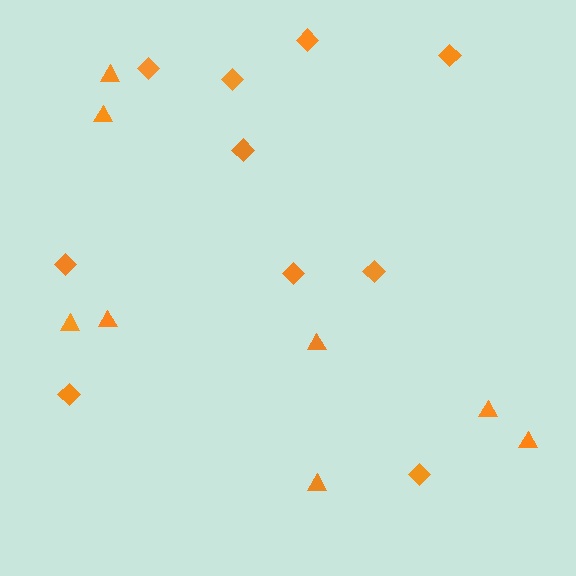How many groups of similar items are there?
There are 2 groups: one group of triangles (8) and one group of diamonds (10).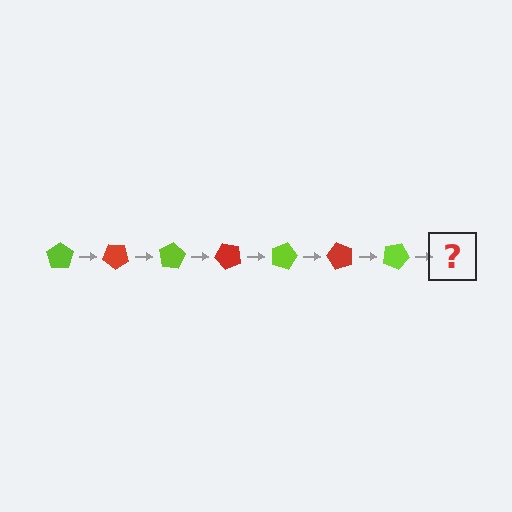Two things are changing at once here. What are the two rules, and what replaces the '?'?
The two rules are that it rotates 40 degrees each step and the color cycles through lime and red. The '?' should be a red pentagon, rotated 280 degrees from the start.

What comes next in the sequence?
The next element should be a red pentagon, rotated 280 degrees from the start.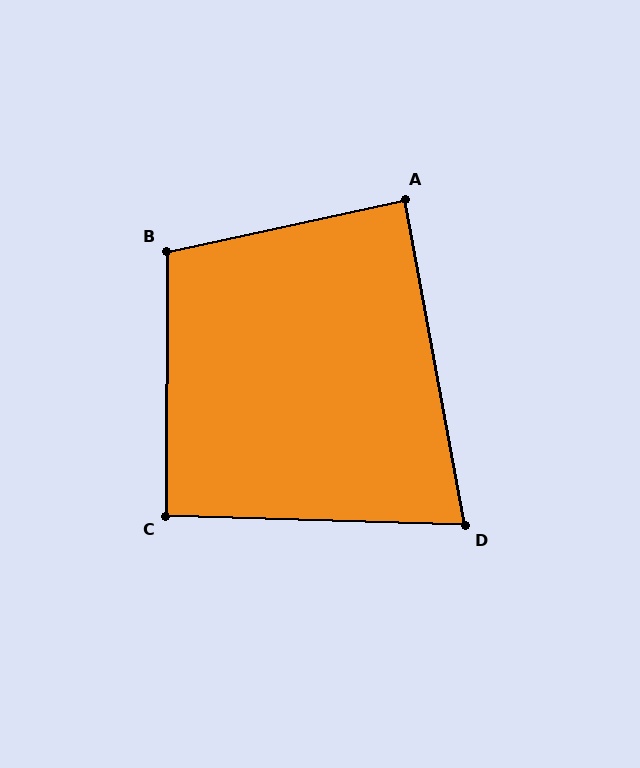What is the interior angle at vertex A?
Approximately 88 degrees (approximately right).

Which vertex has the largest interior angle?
B, at approximately 102 degrees.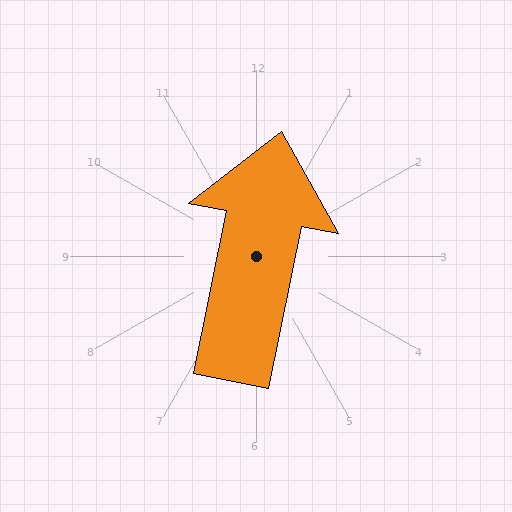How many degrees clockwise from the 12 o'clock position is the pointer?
Approximately 11 degrees.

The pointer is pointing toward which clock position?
Roughly 12 o'clock.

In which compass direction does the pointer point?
North.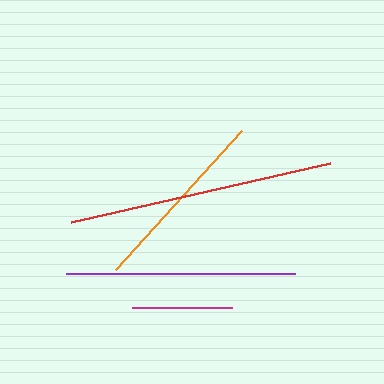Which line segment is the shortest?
The magenta line is the shortest at approximately 99 pixels.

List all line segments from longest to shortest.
From longest to shortest: red, purple, orange, magenta.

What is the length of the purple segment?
The purple segment is approximately 229 pixels long.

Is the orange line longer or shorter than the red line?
The red line is longer than the orange line.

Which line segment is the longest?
The red line is the longest at approximately 265 pixels.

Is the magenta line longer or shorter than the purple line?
The purple line is longer than the magenta line.